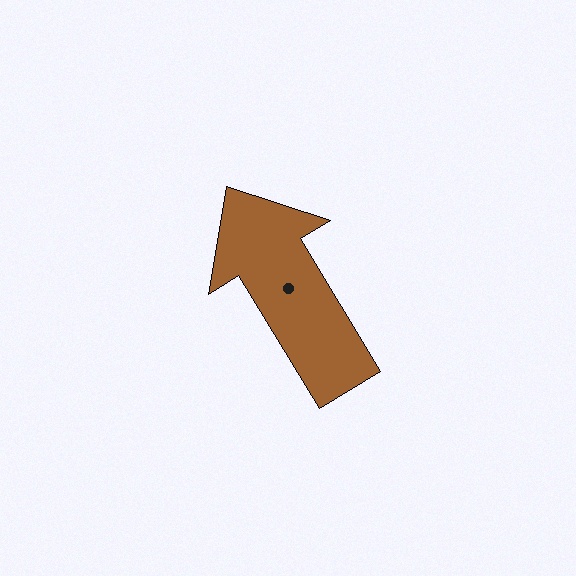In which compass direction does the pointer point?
Northwest.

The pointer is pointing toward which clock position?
Roughly 11 o'clock.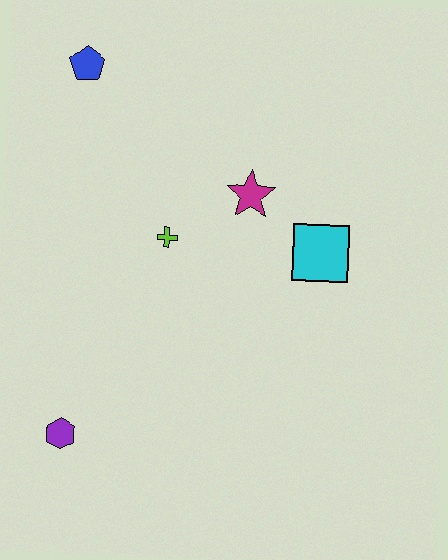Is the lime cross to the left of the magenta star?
Yes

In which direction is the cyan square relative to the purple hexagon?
The cyan square is to the right of the purple hexagon.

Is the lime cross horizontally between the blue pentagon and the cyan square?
Yes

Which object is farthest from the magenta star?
The purple hexagon is farthest from the magenta star.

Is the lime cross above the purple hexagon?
Yes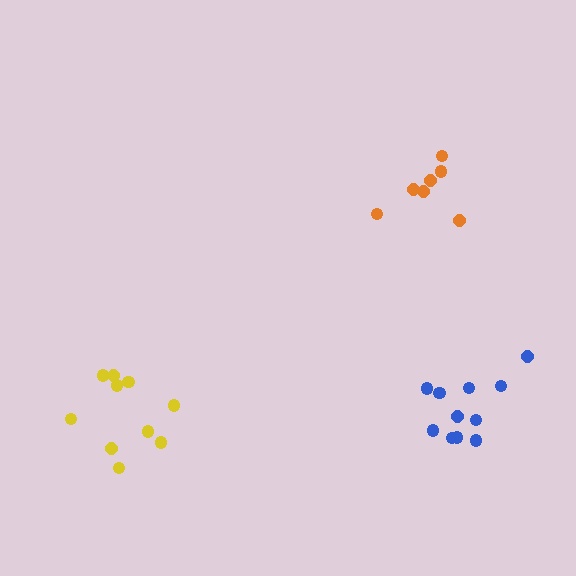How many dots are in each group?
Group 1: 11 dots, Group 2: 10 dots, Group 3: 7 dots (28 total).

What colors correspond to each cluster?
The clusters are colored: blue, yellow, orange.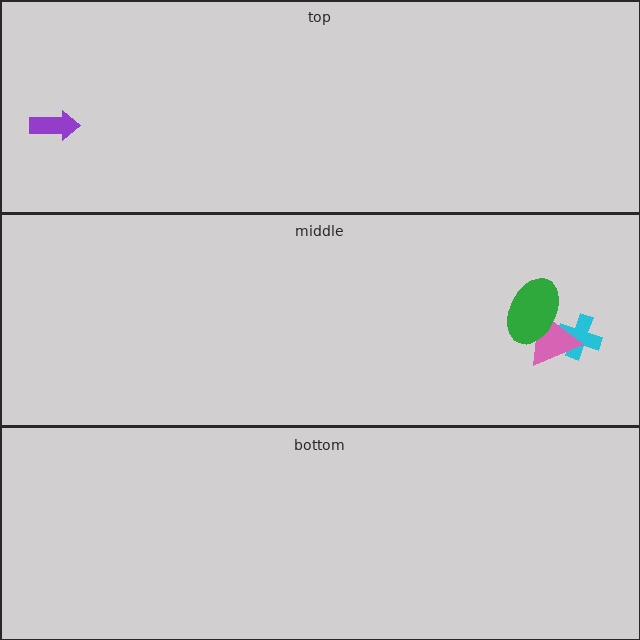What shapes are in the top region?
The purple arrow.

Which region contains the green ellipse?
The middle region.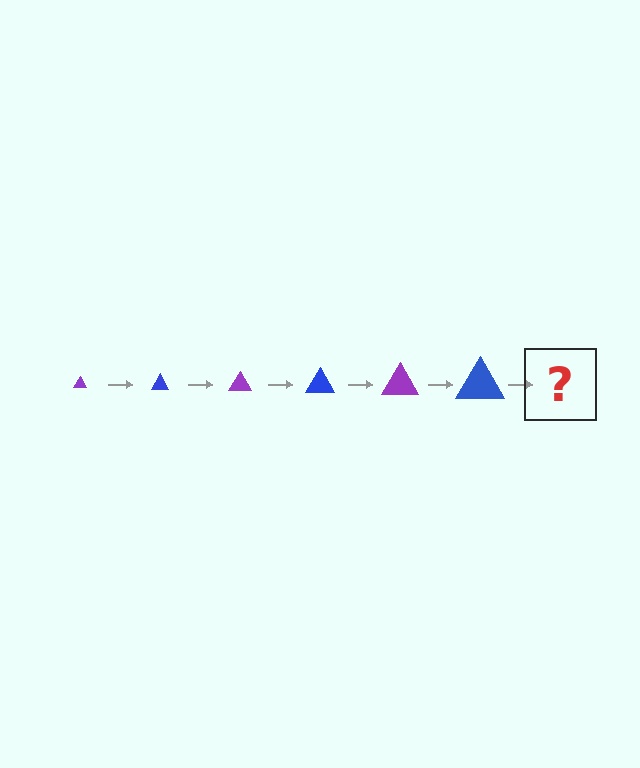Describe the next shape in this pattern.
It should be a purple triangle, larger than the previous one.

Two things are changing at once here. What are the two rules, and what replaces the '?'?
The two rules are that the triangle grows larger each step and the color cycles through purple and blue. The '?' should be a purple triangle, larger than the previous one.